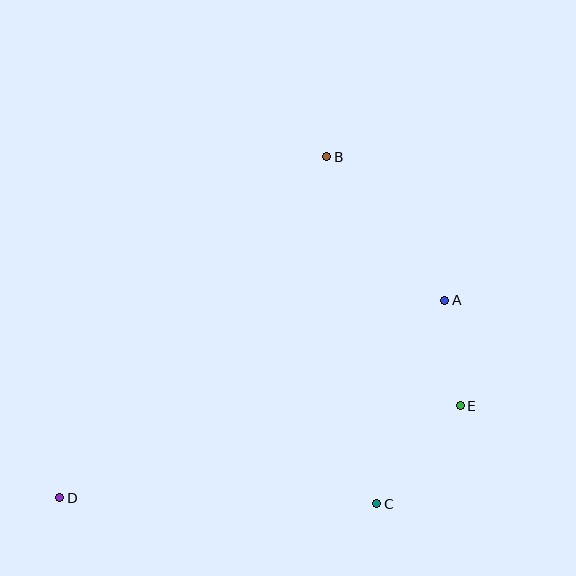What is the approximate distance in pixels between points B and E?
The distance between B and E is approximately 283 pixels.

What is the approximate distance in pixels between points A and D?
The distance between A and D is approximately 433 pixels.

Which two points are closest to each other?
Points A and E are closest to each other.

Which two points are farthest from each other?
Points B and D are farthest from each other.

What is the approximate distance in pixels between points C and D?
The distance between C and D is approximately 317 pixels.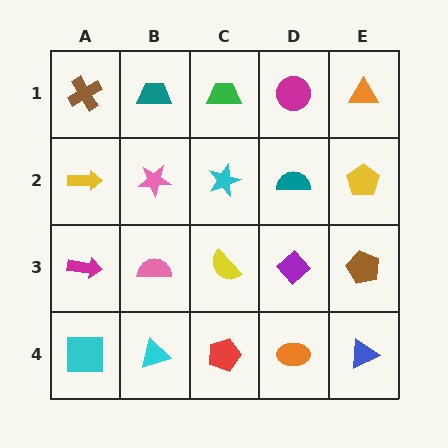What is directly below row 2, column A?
A magenta arrow.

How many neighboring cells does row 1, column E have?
2.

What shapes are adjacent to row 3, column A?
A yellow arrow (row 2, column A), a cyan square (row 4, column A), a pink semicircle (row 3, column B).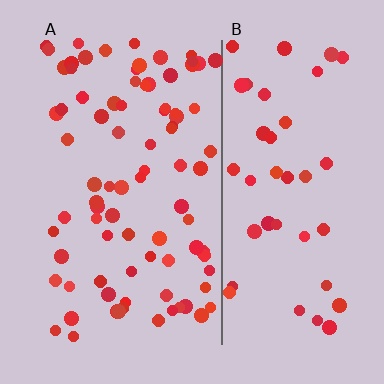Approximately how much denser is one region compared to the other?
Approximately 2.0× — region A over region B.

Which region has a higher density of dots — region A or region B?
A (the left).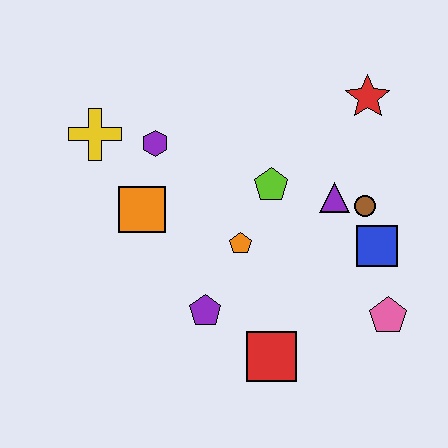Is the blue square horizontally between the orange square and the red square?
No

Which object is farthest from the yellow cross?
The pink pentagon is farthest from the yellow cross.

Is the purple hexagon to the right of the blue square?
No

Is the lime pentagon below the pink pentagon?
No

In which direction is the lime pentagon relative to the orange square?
The lime pentagon is to the right of the orange square.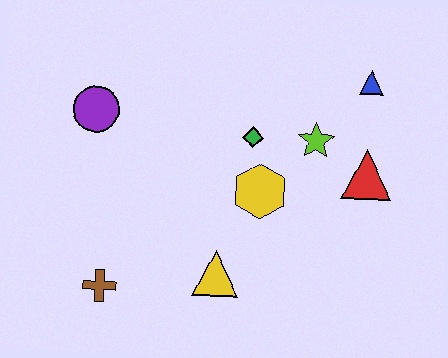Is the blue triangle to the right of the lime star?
Yes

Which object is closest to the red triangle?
The lime star is closest to the red triangle.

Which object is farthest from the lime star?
The brown cross is farthest from the lime star.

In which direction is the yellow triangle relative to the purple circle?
The yellow triangle is below the purple circle.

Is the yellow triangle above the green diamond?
No